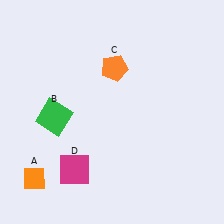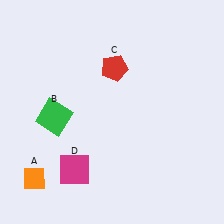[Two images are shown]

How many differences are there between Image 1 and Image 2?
There is 1 difference between the two images.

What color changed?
The pentagon (C) changed from orange in Image 1 to red in Image 2.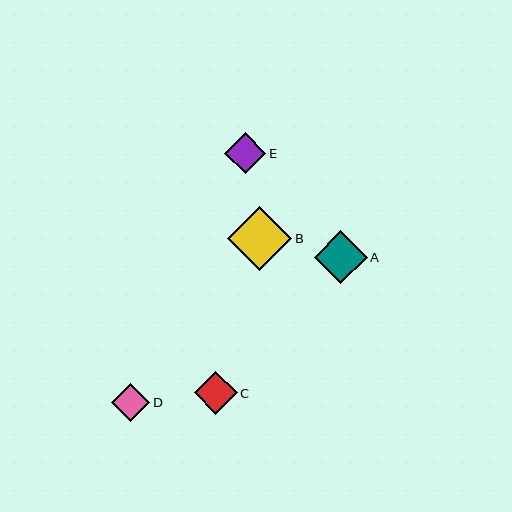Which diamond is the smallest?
Diamond D is the smallest with a size of approximately 38 pixels.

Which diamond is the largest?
Diamond B is the largest with a size of approximately 64 pixels.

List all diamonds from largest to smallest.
From largest to smallest: B, A, C, E, D.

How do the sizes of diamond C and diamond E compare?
Diamond C and diamond E are approximately the same size.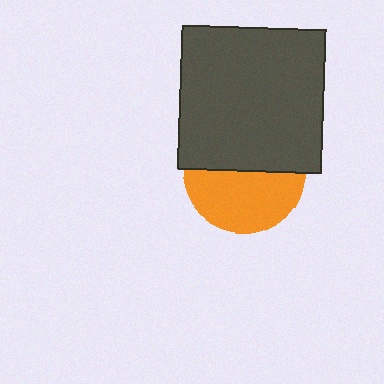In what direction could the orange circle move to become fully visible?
The orange circle could move down. That would shift it out from behind the dark gray square entirely.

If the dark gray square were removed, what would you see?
You would see the complete orange circle.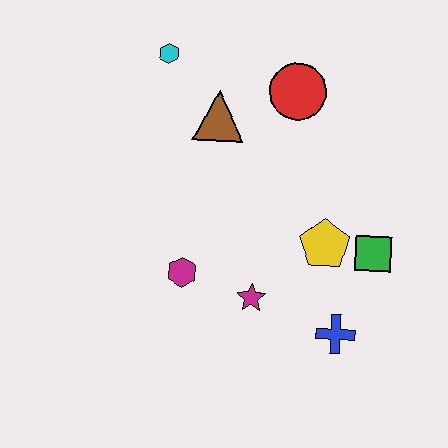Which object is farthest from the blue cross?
The cyan hexagon is farthest from the blue cross.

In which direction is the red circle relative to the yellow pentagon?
The red circle is above the yellow pentagon.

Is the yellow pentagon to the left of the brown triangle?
No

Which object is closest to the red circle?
The brown triangle is closest to the red circle.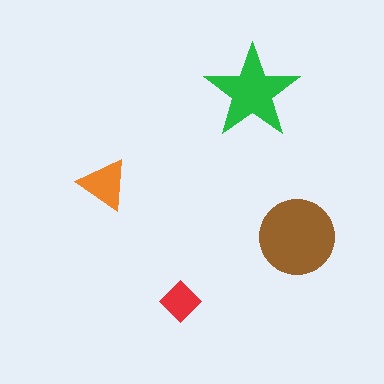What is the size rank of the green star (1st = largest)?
2nd.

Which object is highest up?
The green star is topmost.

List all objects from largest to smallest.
The brown circle, the green star, the orange triangle, the red diamond.